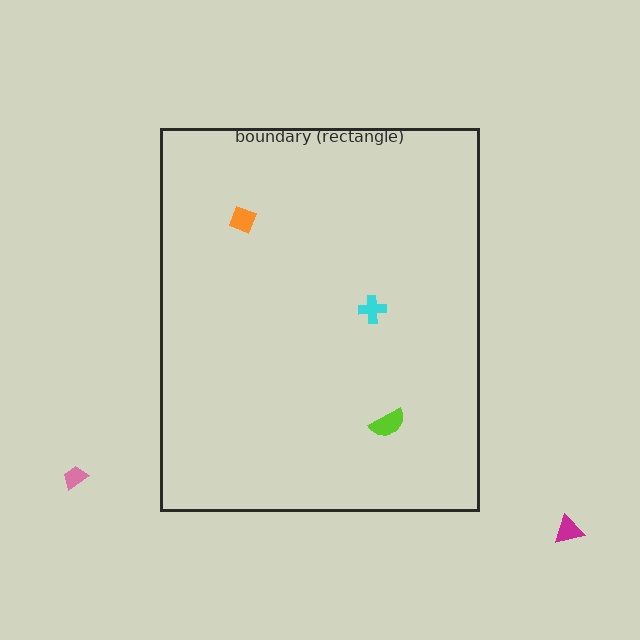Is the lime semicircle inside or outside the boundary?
Inside.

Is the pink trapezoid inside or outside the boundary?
Outside.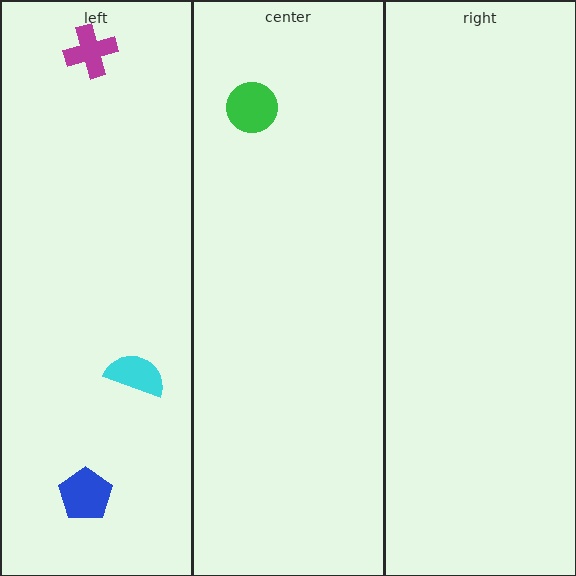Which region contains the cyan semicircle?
The left region.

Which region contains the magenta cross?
The left region.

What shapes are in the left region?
The magenta cross, the blue pentagon, the cyan semicircle.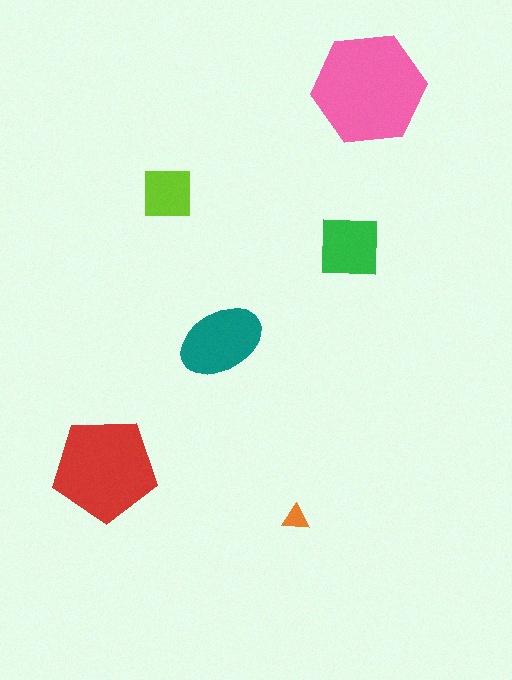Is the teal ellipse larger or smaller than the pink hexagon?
Smaller.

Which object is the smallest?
The orange triangle.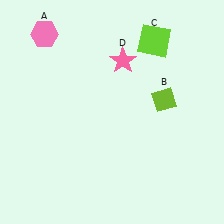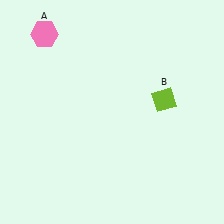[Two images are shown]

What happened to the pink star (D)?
The pink star (D) was removed in Image 2. It was in the top-right area of Image 1.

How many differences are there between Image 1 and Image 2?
There are 2 differences between the two images.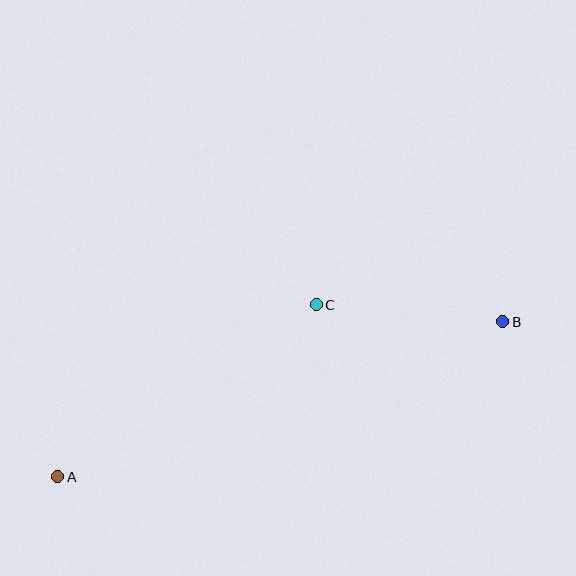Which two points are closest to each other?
Points B and C are closest to each other.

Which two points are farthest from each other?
Points A and B are farthest from each other.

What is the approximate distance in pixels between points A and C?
The distance between A and C is approximately 310 pixels.